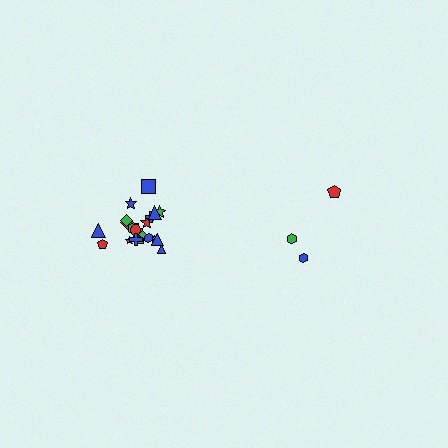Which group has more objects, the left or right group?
The left group.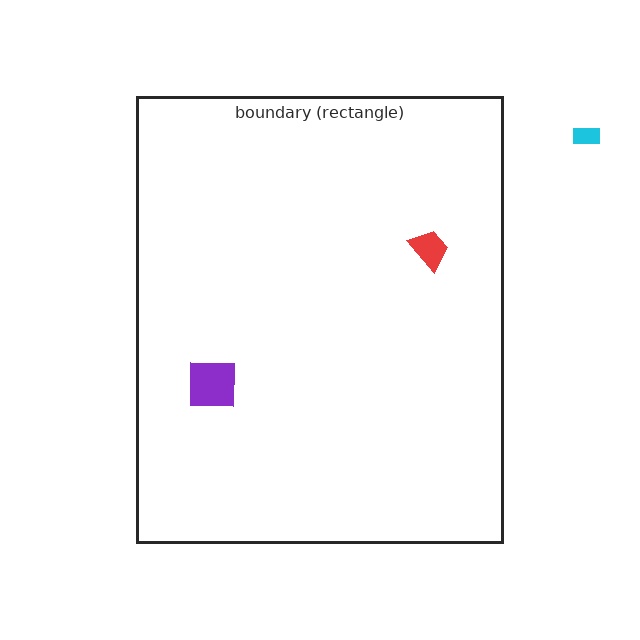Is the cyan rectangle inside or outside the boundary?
Outside.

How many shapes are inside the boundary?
2 inside, 1 outside.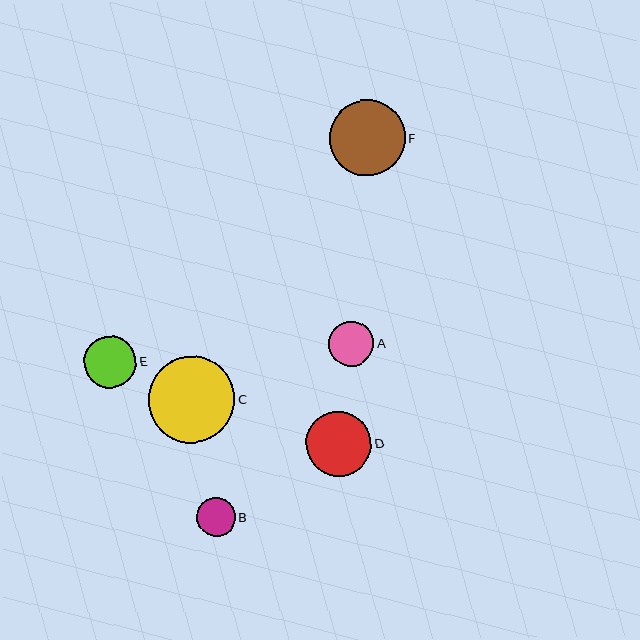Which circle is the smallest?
Circle B is the smallest with a size of approximately 38 pixels.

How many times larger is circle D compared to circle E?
Circle D is approximately 1.3 times the size of circle E.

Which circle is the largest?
Circle C is the largest with a size of approximately 87 pixels.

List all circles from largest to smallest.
From largest to smallest: C, F, D, E, A, B.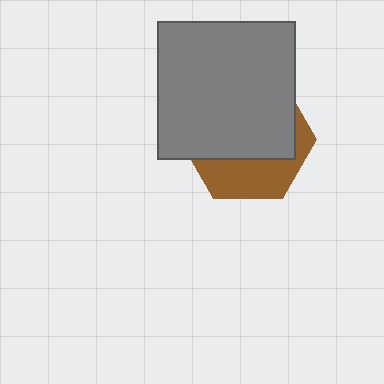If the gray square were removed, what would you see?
You would see the complete brown hexagon.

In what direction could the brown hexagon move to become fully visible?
The brown hexagon could move down. That would shift it out from behind the gray square entirely.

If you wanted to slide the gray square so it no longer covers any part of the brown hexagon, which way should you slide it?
Slide it up — that is the most direct way to separate the two shapes.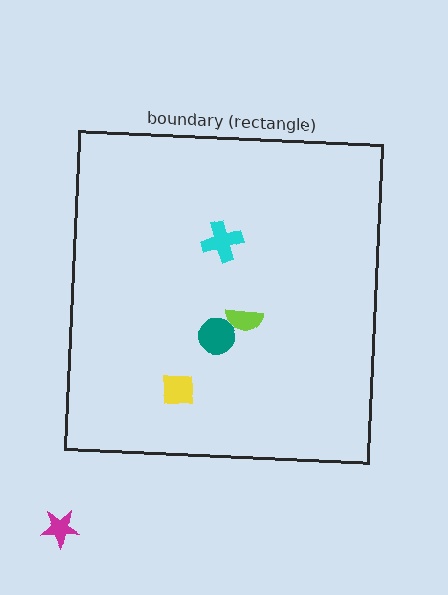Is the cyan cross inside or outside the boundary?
Inside.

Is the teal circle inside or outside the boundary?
Inside.